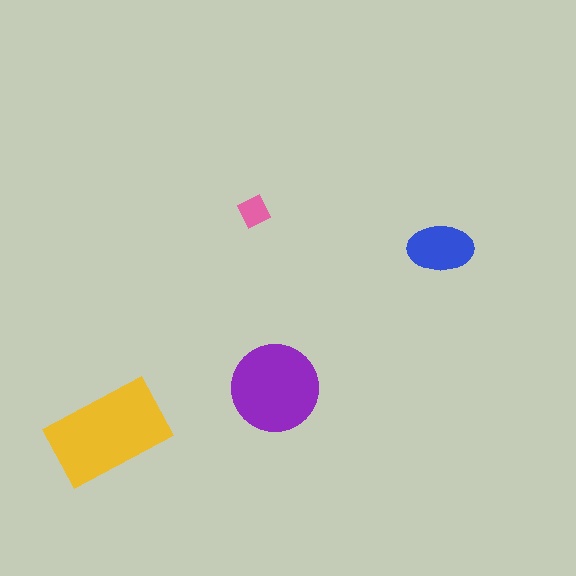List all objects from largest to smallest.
The yellow rectangle, the purple circle, the blue ellipse, the pink diamond.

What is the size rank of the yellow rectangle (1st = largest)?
1st.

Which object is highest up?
The pink diamond is topmost.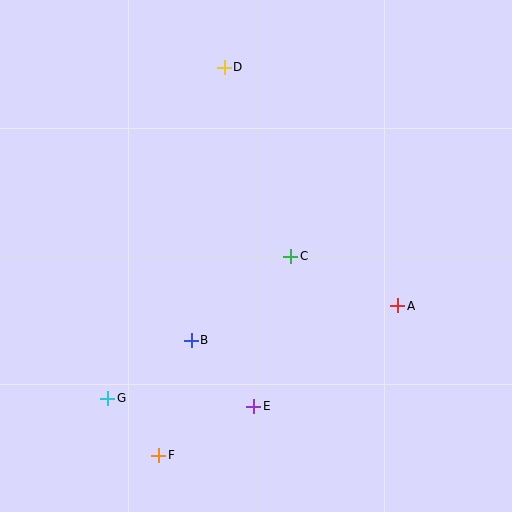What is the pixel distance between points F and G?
The distance between F and G is 77 pixels.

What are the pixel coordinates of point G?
Point G is at (108, 398).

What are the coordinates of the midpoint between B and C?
The midpoint between B and C is at (241, 298).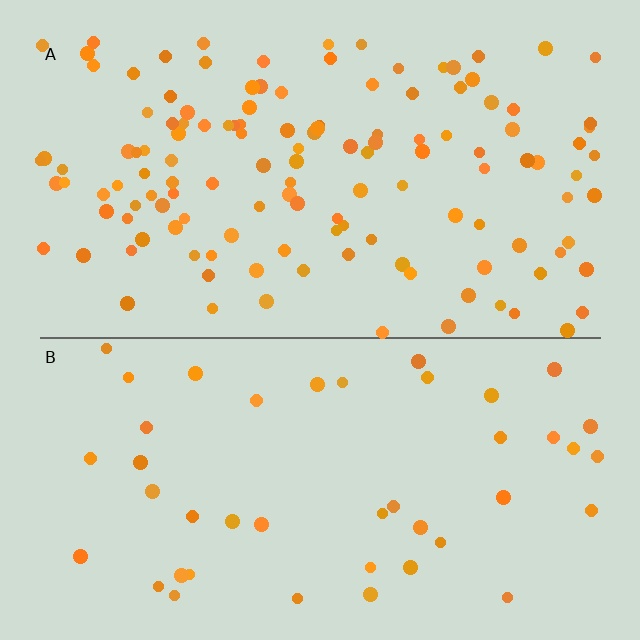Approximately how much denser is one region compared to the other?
Approximately 3.0× — region A over region B.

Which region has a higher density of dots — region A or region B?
A (the top).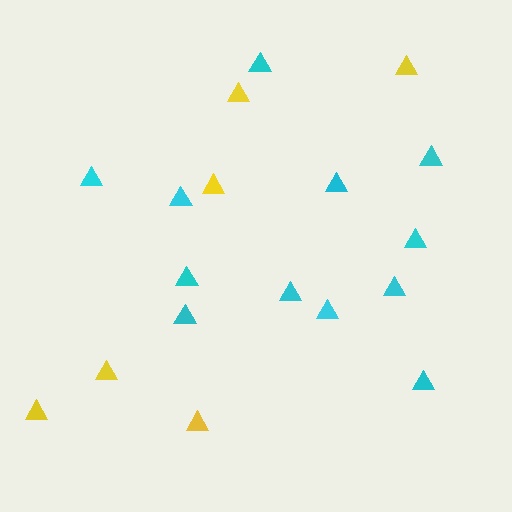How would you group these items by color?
There are 2 groups: one group of yellow triangles (6) and one group of cyan triangles (12).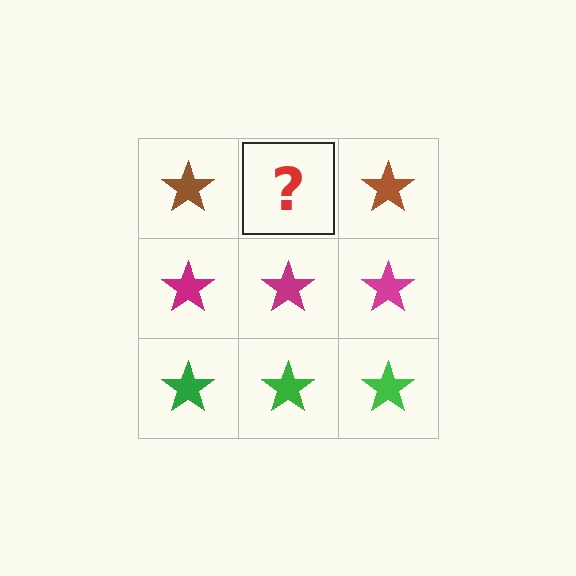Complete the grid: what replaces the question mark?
The question mark should be replaced with a brown star.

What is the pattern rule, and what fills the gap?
The rule is that each row has a consistent color. The gap should be filled with a brown star.